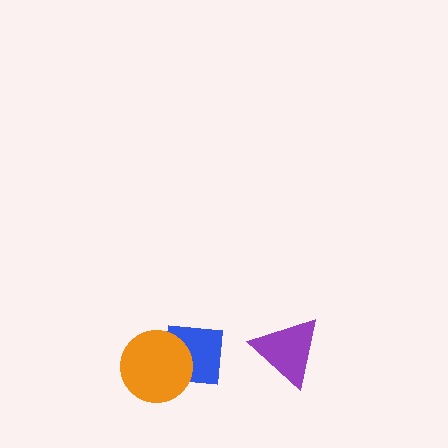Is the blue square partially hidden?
Yes, it is partially covered by another shape.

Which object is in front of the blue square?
The orange circle is in front of the blue square.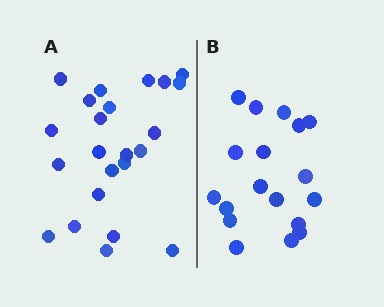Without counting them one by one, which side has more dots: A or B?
Region A (the left region) has more dots.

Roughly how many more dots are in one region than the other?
Region A has about 5 more dots than region B.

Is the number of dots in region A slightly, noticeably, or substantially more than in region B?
Region A has noticeably more, but not dramatically so. The ratio is roughly 1.3 to 1.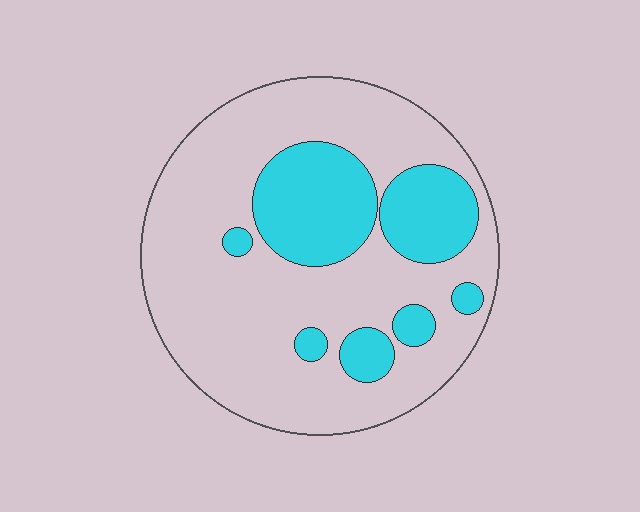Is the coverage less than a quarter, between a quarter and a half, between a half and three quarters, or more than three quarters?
Between a quarter and a half.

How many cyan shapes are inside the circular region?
7.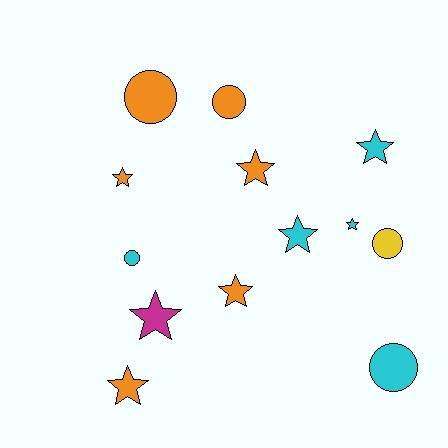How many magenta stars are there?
There is 1 magenta star.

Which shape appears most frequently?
Star, with 8 objects.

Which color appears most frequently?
Orange, with 6 objects.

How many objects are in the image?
There are 13 objects.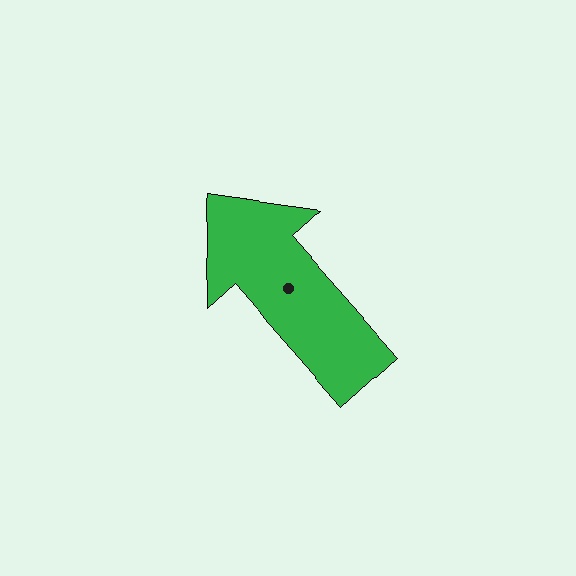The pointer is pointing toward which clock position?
Roughly 11 o'clock.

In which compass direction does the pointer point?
Northwest.